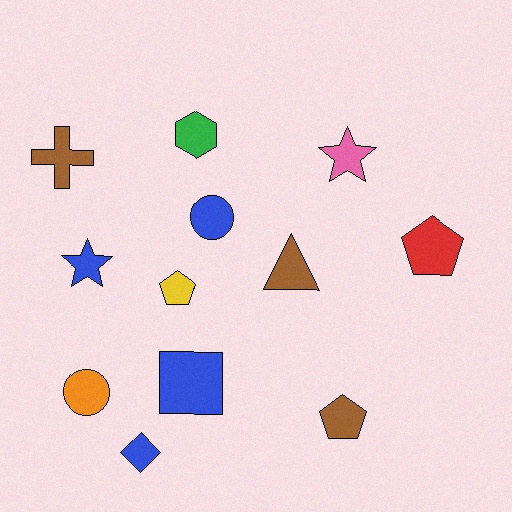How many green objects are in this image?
There is 1 green object.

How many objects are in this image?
There are 12 objects.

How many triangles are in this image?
There is 1 triangle.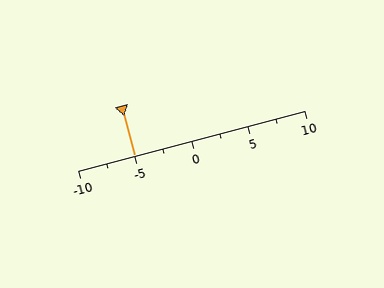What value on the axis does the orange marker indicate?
The marker indicates approximately -5.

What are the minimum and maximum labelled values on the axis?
The axis runs from -10 to 10.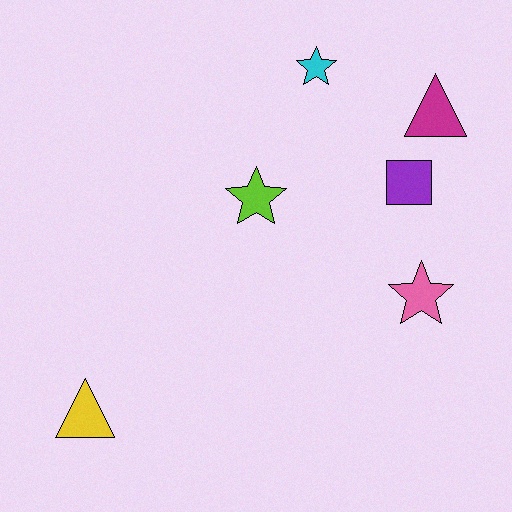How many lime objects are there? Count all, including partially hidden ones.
There is 1 lime object.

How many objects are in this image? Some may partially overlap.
There are 6 objects.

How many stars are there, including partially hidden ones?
There are 3 stars.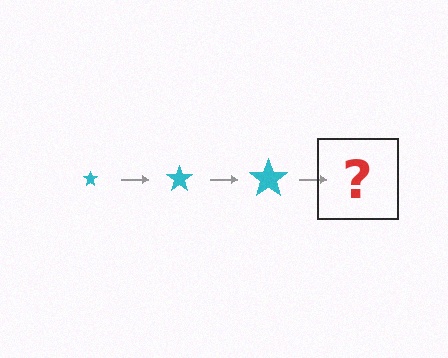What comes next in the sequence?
The next element should be a cyan star, larger than the previous one.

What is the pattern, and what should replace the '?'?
The pattern is that the star gets progressively larger each step. The '?' should be a cyan star, larger than the previous one.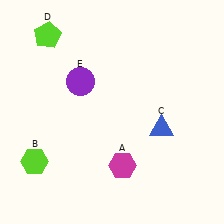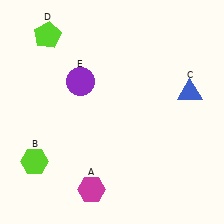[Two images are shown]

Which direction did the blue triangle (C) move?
The blue triangle (C) moved up.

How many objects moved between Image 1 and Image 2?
2 objects moved between the two images.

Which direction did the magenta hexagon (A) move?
The magenta hexagon (A) moved left.